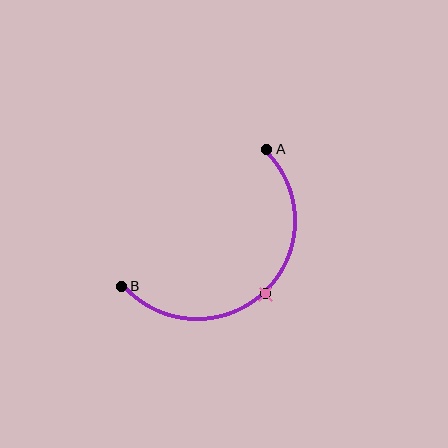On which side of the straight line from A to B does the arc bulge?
The arc bulges below and to the right of the straight line connecting A and B.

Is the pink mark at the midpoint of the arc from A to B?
Yes. The pink mark lies on the arc at equal arc-length from both A and B — it is the arc midpoint.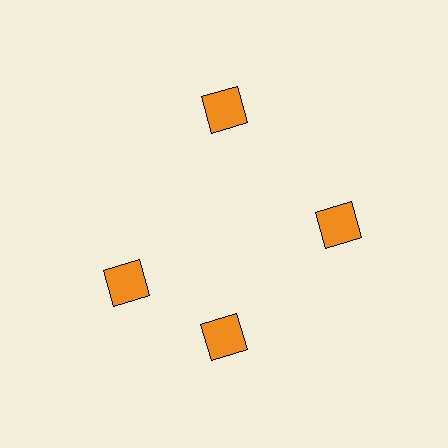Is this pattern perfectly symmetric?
No. The 4 orange squares are arranged in a ring, but one element near the 9 o'clock position is rotated out of alignment along the ring, breaking the 4-fold rotational symmetry.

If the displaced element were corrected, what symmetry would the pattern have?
It would have 4-fold rotational symmetry — the pattern would map onto itself every 90 degrees.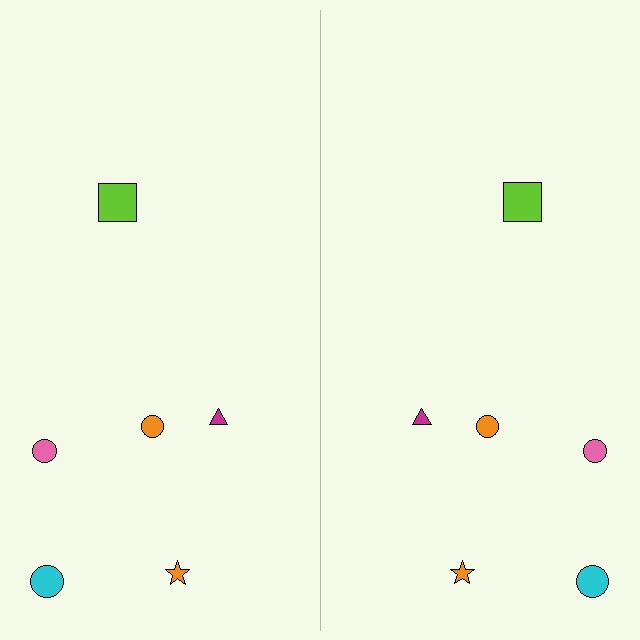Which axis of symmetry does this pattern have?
The pattern has a vertical axis of symmetry running through the center of the image.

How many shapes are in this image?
There are 12 shapes in this image.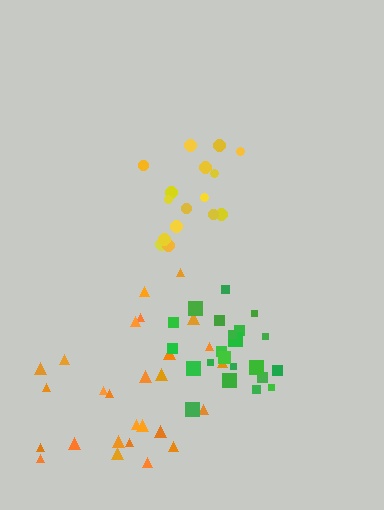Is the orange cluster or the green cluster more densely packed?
Green.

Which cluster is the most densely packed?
Green.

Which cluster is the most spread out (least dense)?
Orange.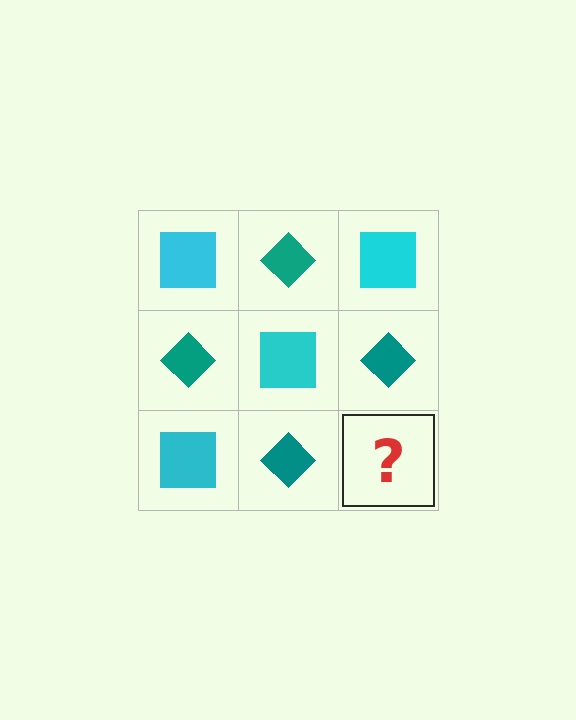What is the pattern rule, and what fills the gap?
The rule is that it alternates cyan square and teal diamond in a checkerboard pattern. The gap should be filled with a cyan square.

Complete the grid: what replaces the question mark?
The question mark should be replaced with a cyan square.